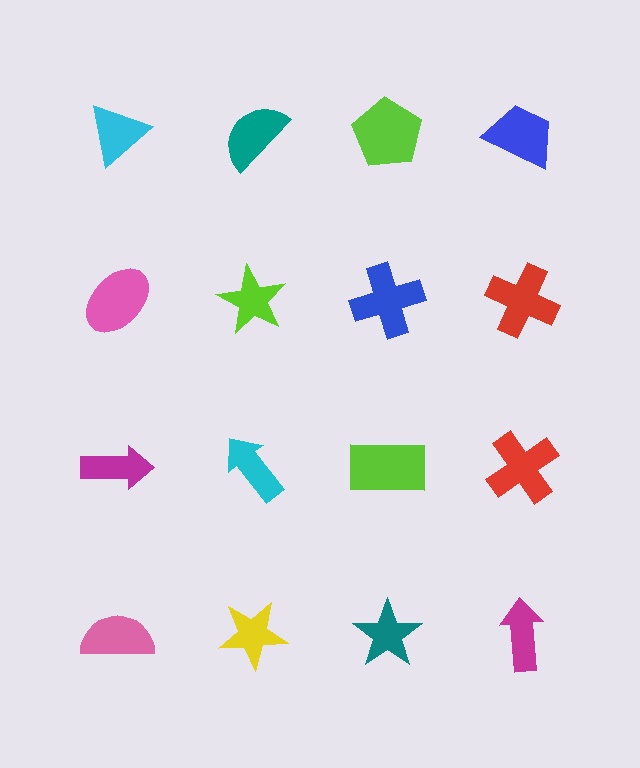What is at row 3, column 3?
A lime rectangle.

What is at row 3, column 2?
A cyan arrow.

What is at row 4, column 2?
A yellow star.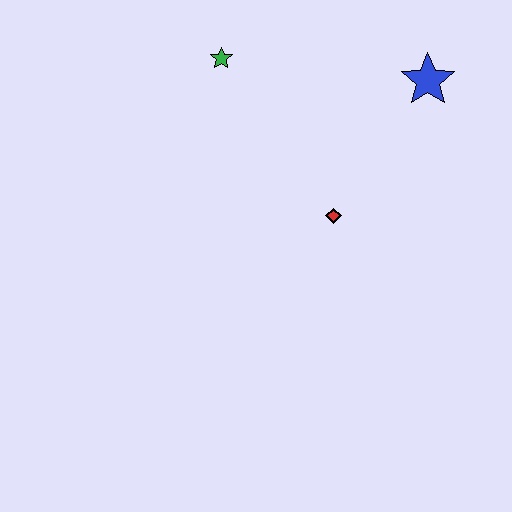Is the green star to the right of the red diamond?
No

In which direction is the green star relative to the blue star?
The green star is to the left of the blue star.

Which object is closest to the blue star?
The red diamond is closest to the blue star.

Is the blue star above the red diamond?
Yes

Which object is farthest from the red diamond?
The green star is farthest from the red diamond.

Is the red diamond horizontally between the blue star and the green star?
Yes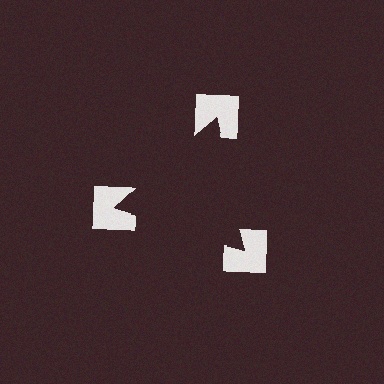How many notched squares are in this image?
There are 3 — one at each vertex of the illusory triangle.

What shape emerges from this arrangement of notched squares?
An illusory triangle — its edges are inferred from the aligned wedge cuts in the notched squares, not physically drawn.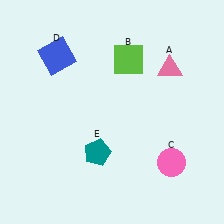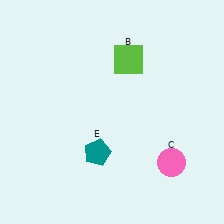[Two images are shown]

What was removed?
The pink triangle (A), the blue square (D) were removed in Image 2.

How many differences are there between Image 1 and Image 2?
There are 2 differences between the two images.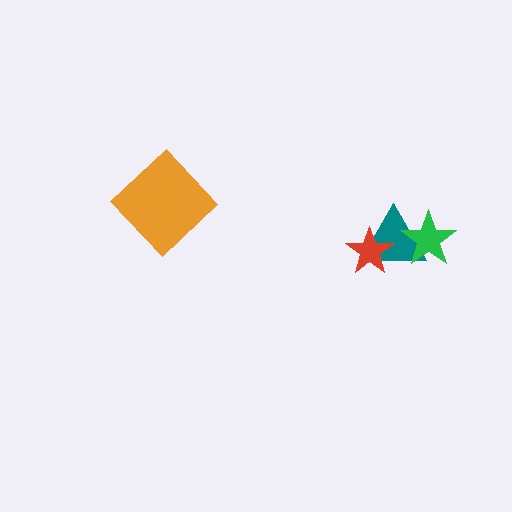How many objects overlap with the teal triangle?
2 objects overlap with the teal triangle.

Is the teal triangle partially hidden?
Yes, it is partially covered by another shape.